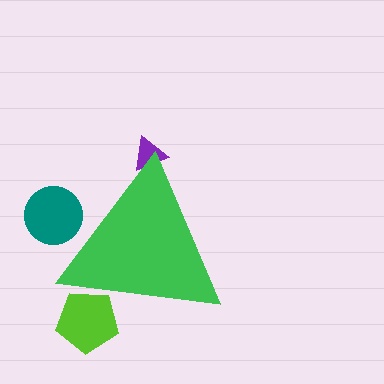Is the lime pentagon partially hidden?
Yes, the lime pentagon is partially hidden behind the green triangle.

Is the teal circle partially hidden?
Yes, the teal circle is partially hidden behind the green triangle.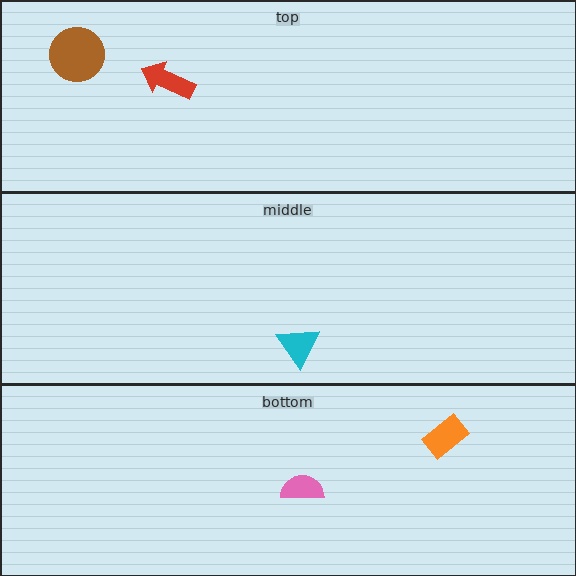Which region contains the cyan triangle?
The middle region.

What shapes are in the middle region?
The cyan triangle.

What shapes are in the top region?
The brown circle, the red arrow.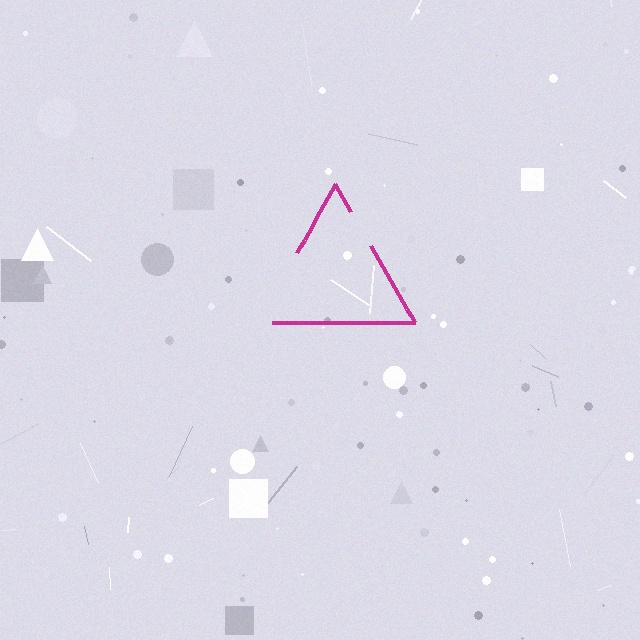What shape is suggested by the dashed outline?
The dashed outline suggests a triangle.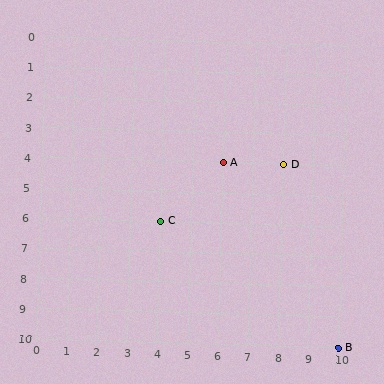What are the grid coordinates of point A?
Point A is at grid coordinates (6, 4).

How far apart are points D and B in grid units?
Points D and B are 2 columns and 6 rows apart (about 6.3 grid units diagonally).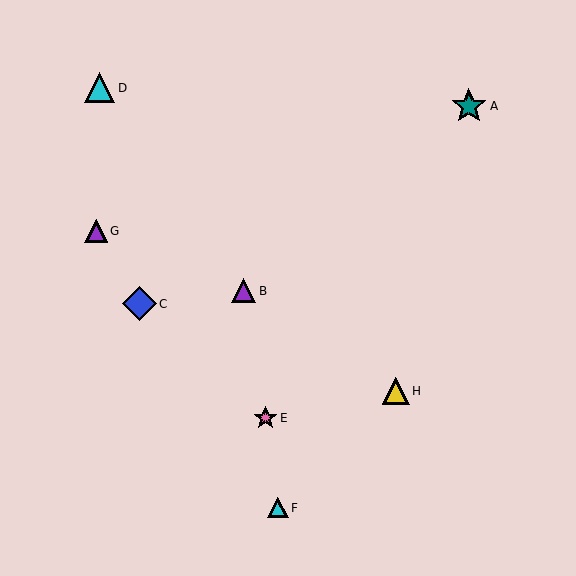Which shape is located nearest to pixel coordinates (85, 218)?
The purple triangle (labeled G) at (96, 231) is nearest to that location.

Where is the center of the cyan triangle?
The center of the cyan triangle is at (278, 508).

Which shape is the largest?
The teal star (labeled A) is the largest.